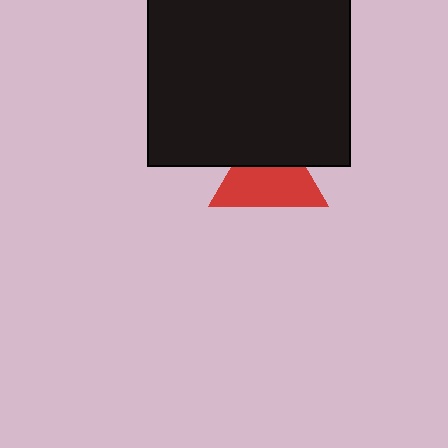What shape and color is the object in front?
The object in front is a black square.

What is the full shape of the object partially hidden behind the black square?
The partially hidden object is a red triangle.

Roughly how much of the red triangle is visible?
About half of it is visible (roughly 62%).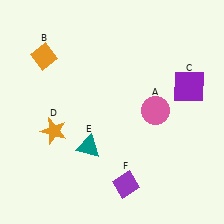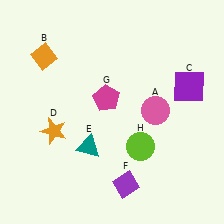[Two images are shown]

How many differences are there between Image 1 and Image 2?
There are 2 differences between the two images.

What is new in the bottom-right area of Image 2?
A lime circle (H) was added in the bottom-right area of Image 2.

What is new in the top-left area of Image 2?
A magenta pentagon (G) was added in the top-left area of Image 2.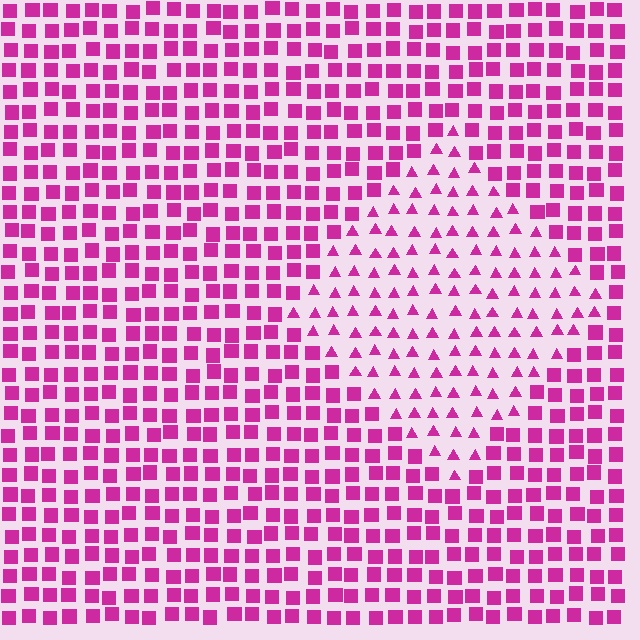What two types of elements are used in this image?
The image uses triangles inside the diamond region and squares outside it.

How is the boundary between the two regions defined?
The boundary is defined by a change in element shape: triangles inside vs. squares outside. All elements share the same color and spacing.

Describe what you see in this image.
The image is filled with small magenta elements arranged in a uniform grid. A diamond-shaped region contains triangles, while the surrounding area contains squares. The boundary is defined purely by the change in element shape.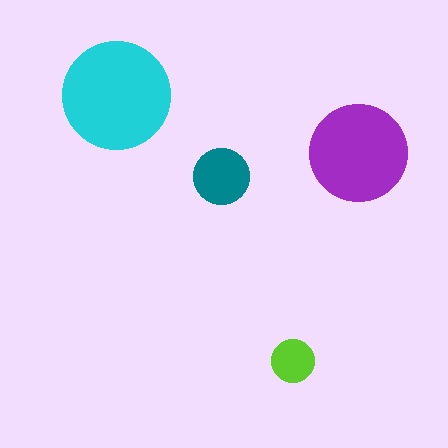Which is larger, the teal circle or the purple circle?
The purple one.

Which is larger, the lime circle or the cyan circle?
The cyan one.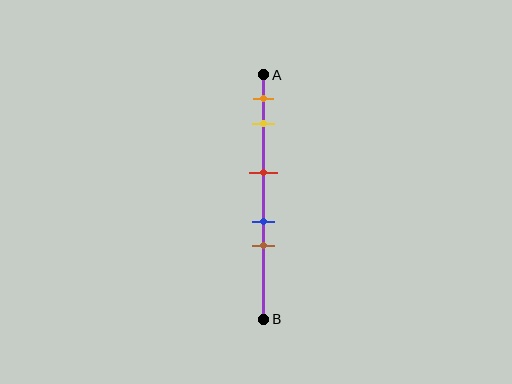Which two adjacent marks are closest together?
The blue and brown marks are the closest adjacent pair.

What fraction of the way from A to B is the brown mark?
The brown mark is approximately 70% (0.7) of the way from A to B.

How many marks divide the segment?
There are 5 marks dividing the segment.